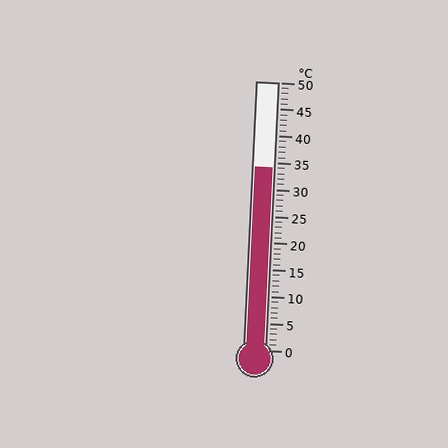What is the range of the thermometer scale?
The thermometer scale ranges from 0°C to 50°C.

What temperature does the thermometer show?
The thermometer shows approximately 34°C.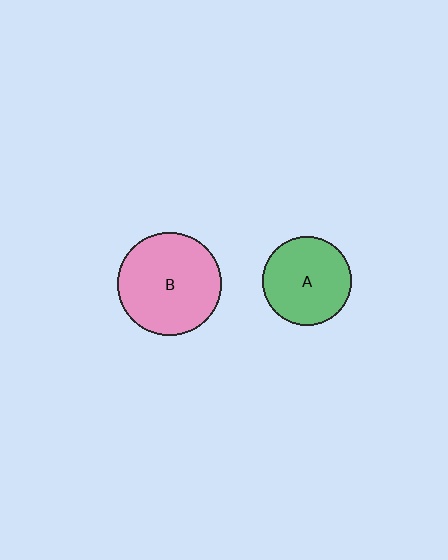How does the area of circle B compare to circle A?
Approximately 1.3 times.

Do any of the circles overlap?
No, none of the circles overlap.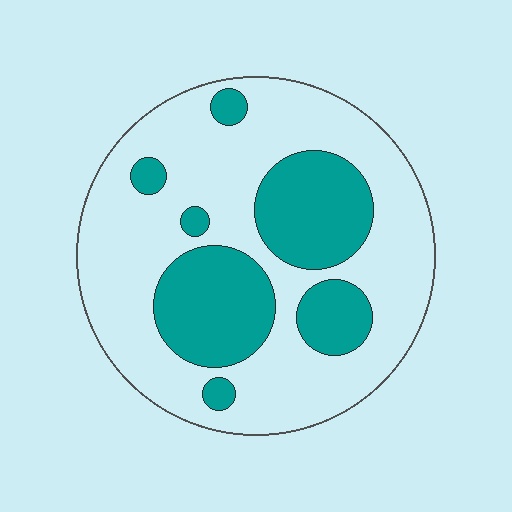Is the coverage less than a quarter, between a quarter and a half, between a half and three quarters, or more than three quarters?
Between a quarter and a half.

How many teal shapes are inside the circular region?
7.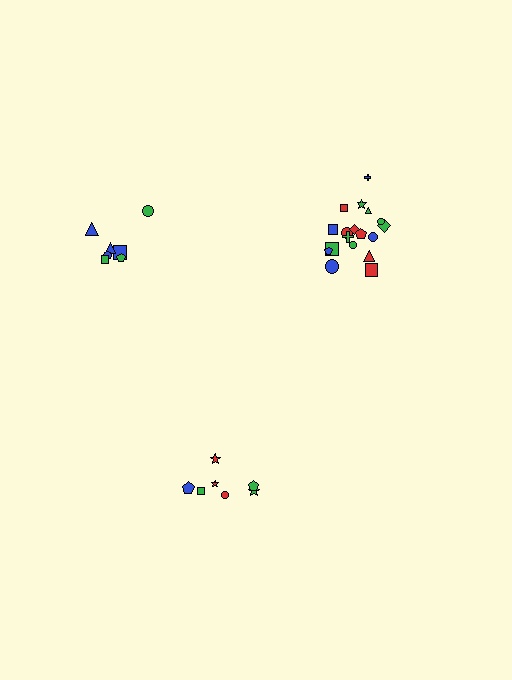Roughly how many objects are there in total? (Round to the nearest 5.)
Roughly 30 objects in total.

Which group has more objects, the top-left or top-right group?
The top-right group.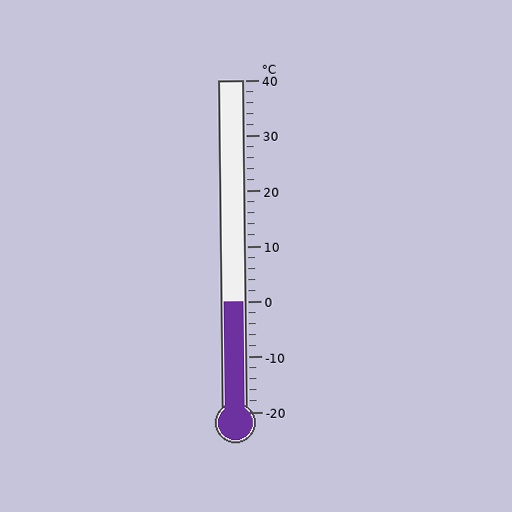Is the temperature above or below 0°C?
The temperature is at 0°C.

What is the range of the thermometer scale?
The thermometer scale ranges from -20°C to 40°C.